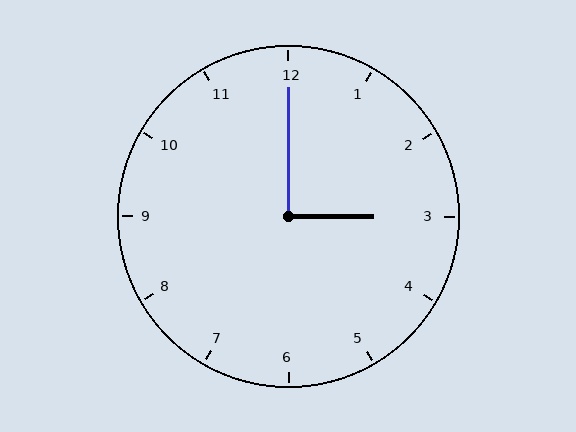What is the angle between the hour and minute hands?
Approximately 90 degrees.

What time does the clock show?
3:00.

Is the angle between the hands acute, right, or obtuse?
It is right.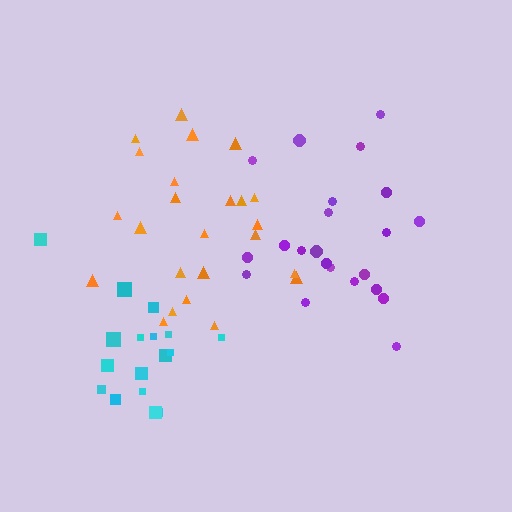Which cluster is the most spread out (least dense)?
Orange.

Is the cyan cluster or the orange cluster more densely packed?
Cyan.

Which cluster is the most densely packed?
Purple.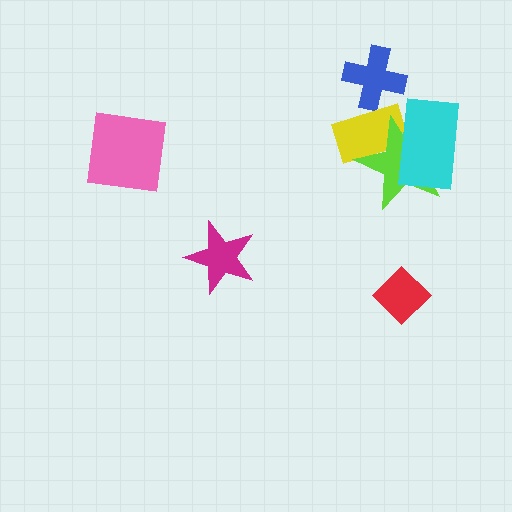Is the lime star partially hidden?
Yes, it is partially covered by another shape.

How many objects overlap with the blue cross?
1 object overlaps with the blue cross.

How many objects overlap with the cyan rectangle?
2 objects overlap with the cyan rectangle.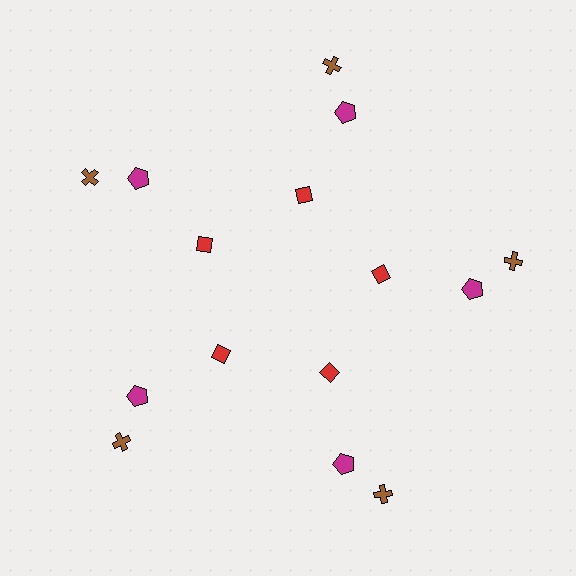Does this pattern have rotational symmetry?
Yes, this pattern has 5-fold rotational symmetry. It looks the same after rotating 72 degrees around the center.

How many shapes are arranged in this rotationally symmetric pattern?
There are 15 shapes, arranged in 5 groups of 3.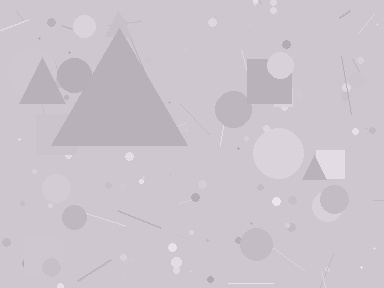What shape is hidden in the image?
A triangle is hidden in the image.